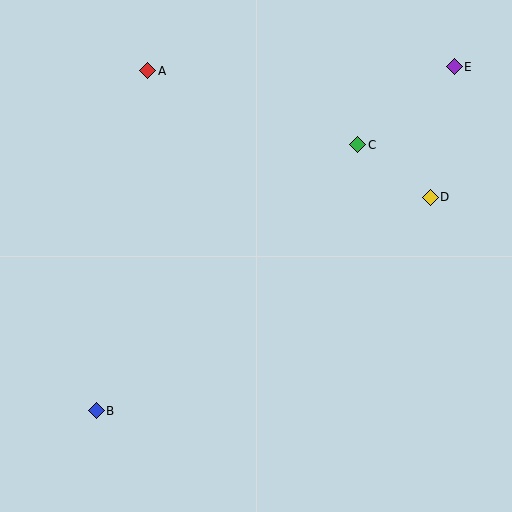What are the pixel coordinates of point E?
Point E is at (454, 67).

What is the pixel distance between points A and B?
The distance between A and B is 344 pixels.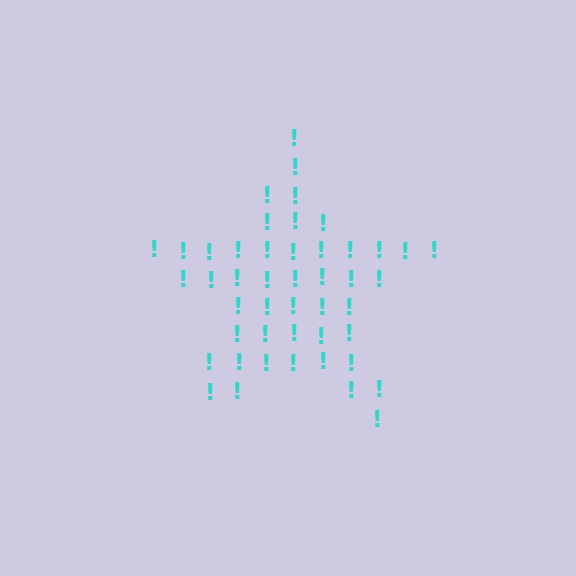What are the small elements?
The small elements are exclamation marks.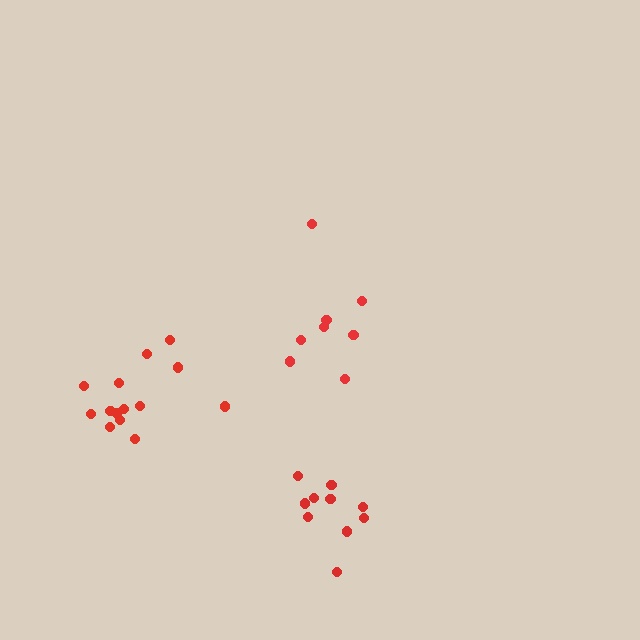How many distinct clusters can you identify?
There are 3 distinct clusters.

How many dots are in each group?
Group 1: 8 dots, Group 2: 10 dots, Group 3: 14 dots (32 total).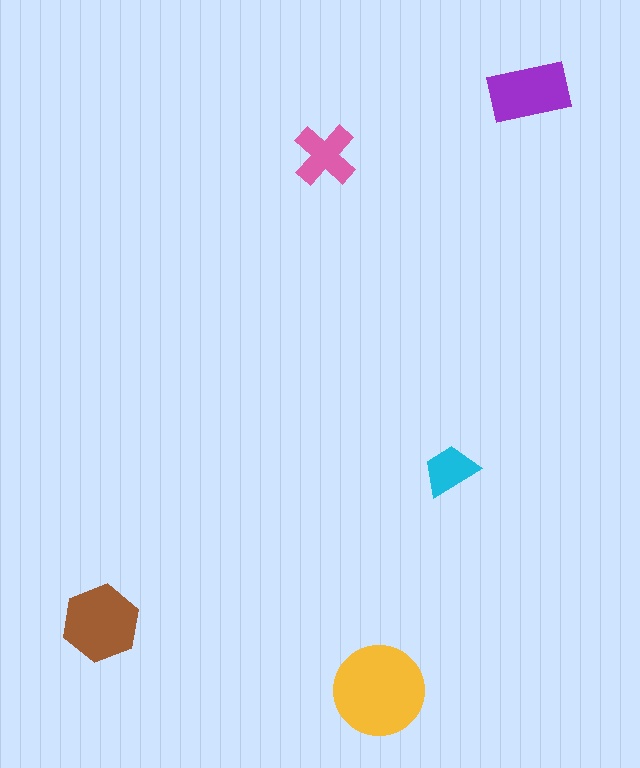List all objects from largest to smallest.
The yellow circle, the brown hexagon, the purple rectangle, the pink cross, the cyan trapezoid.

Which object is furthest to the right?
The purple rectangle is rightmost.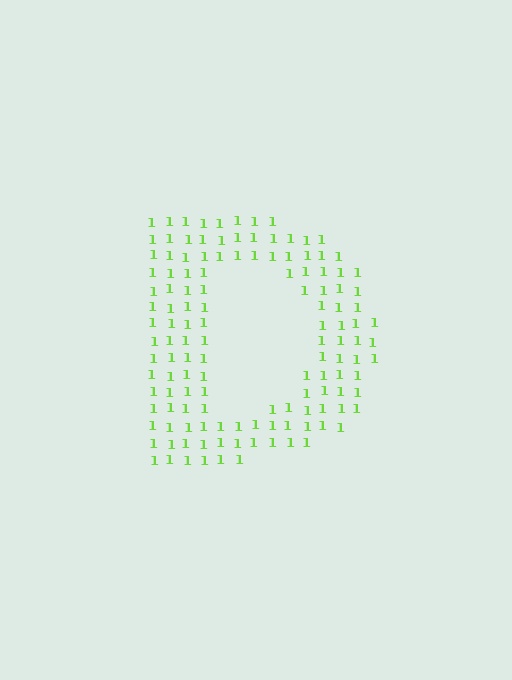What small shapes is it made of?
It is made of small digit 1's.